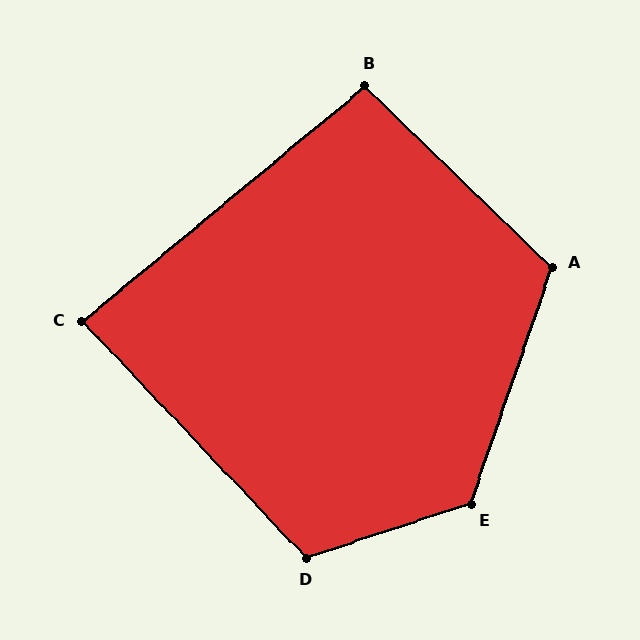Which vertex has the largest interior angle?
E, at approximately 127 degrees.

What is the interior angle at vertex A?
Approximately 115 degrees (obtuse).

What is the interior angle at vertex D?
Approximately 115 degrees (obtuse).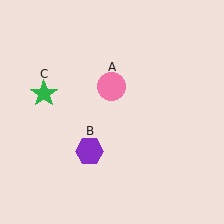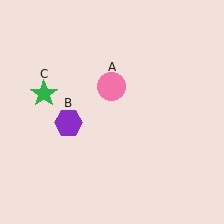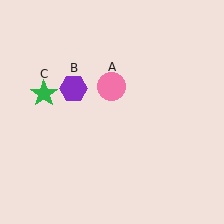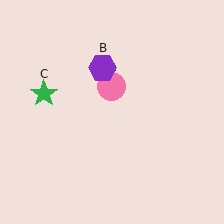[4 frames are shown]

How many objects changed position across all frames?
1 object changed position: purple hexagon (object B).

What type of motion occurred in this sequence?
The purple hexagon (object B) rotated clockwise around the center of the scene.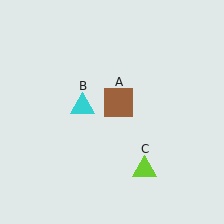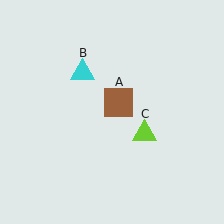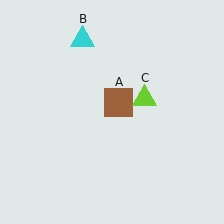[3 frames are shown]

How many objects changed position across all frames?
2 objects changed position: cyan triangle (object B), lime triangle (object C).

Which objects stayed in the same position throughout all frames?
Brown square (object A) remained stationary.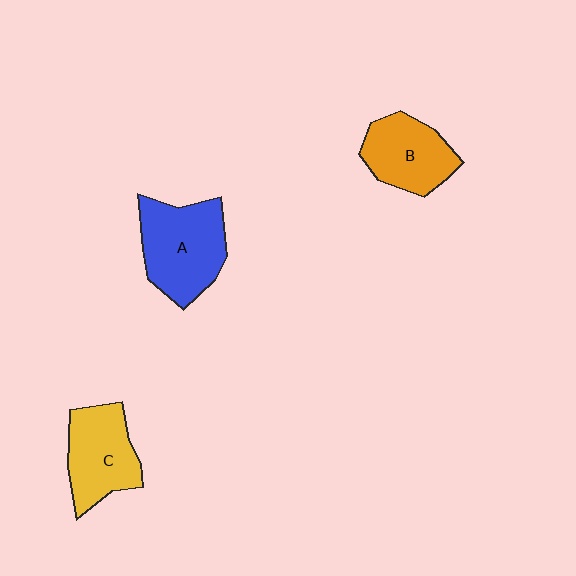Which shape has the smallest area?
Shape B (orange).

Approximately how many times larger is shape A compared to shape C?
Approximately 1.2 times.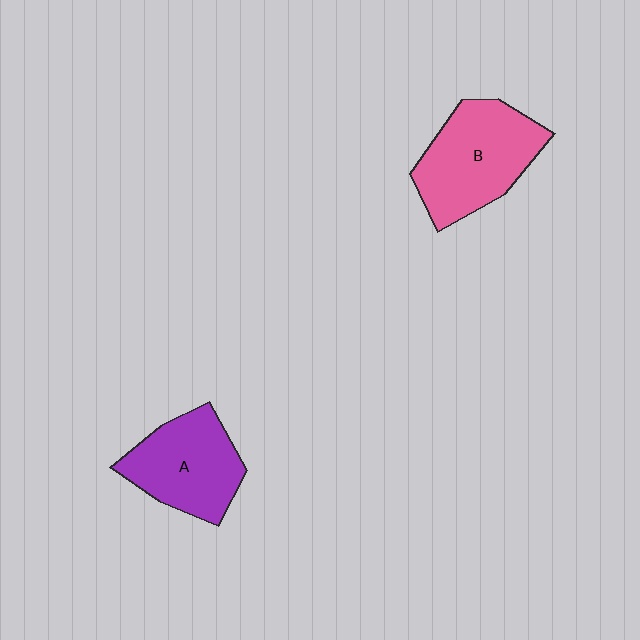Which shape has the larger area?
Shape B (pink).